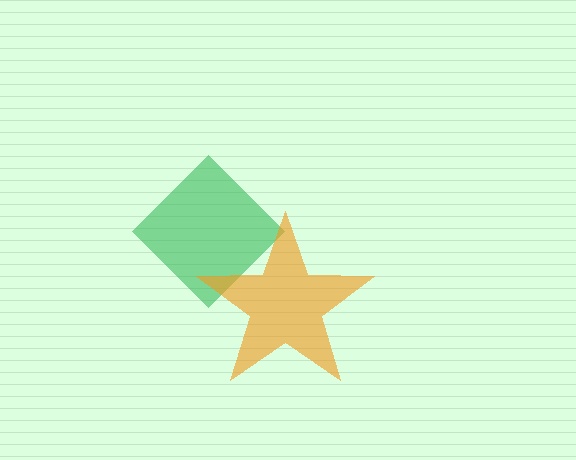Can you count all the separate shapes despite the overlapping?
Yes, there are 2 separate shapes.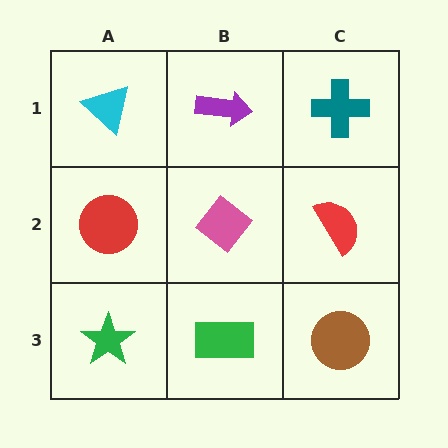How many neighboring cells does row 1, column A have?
2.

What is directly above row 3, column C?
A red semicircle.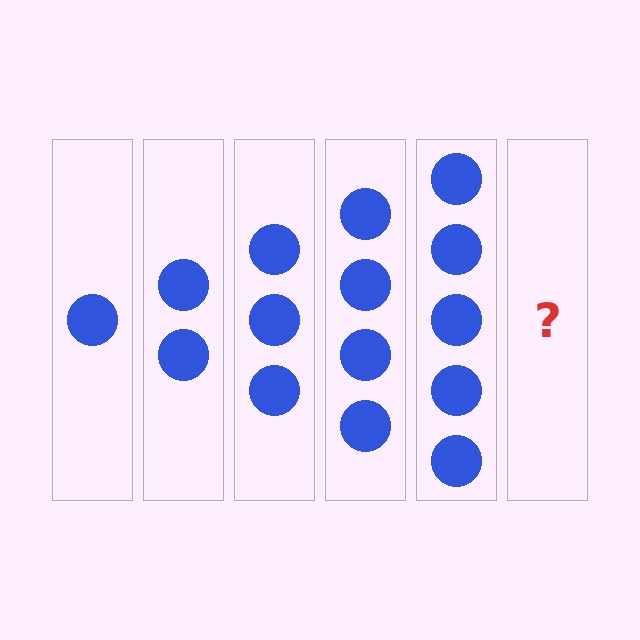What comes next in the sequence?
The next element should be 6 circles.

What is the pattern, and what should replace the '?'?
The pattern is that each step adds one more circle. The '?' should be 6 circles.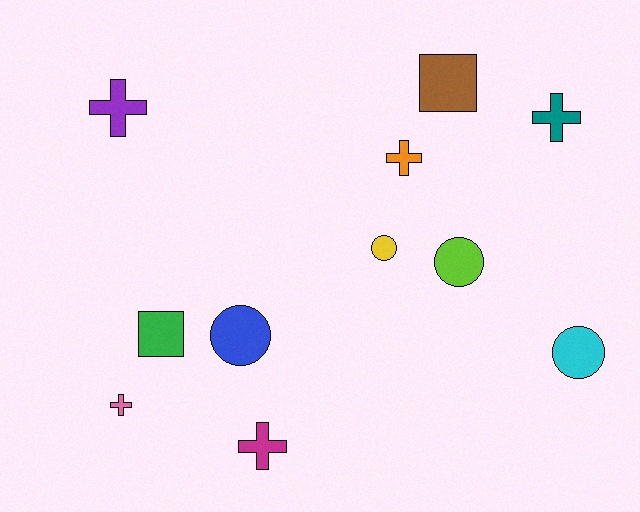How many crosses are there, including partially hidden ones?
There are 5 crosses.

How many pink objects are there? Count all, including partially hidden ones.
There is 1 pink object.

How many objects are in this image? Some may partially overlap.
There are 11 objects.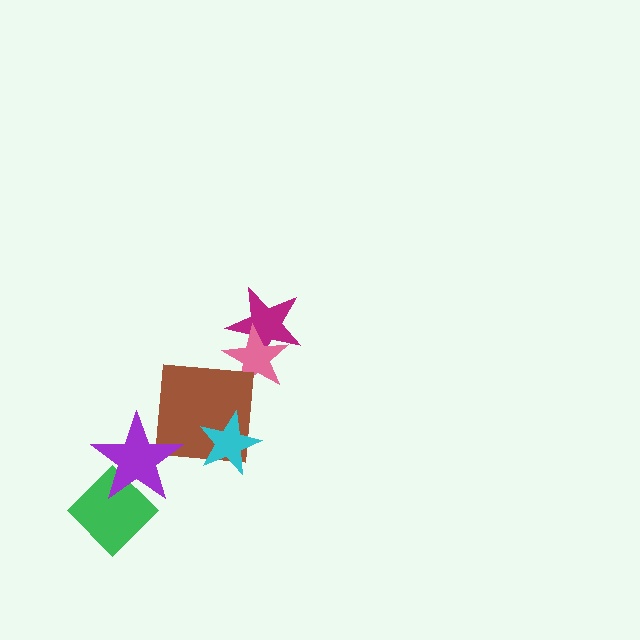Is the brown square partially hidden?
Yes, it is partially covered by another shape.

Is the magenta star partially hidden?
Yes, it is partially covered by another shape.